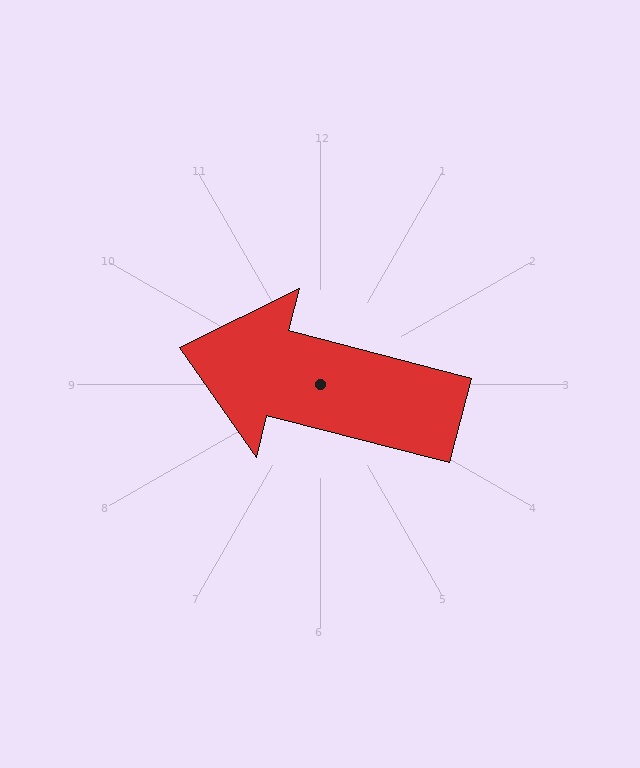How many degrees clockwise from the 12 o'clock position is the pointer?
Approximately 285 degrees.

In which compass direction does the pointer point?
West.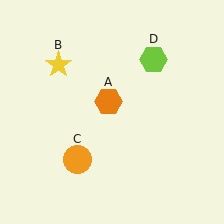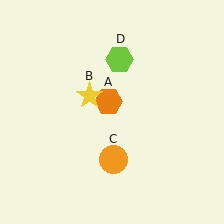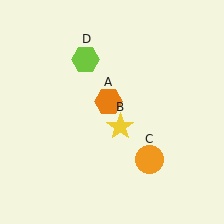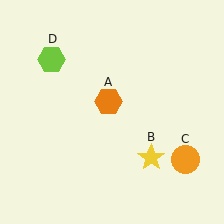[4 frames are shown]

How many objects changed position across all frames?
3 objects changed position: yellow star (object B), orange circle (object C), lime hexagon (object D).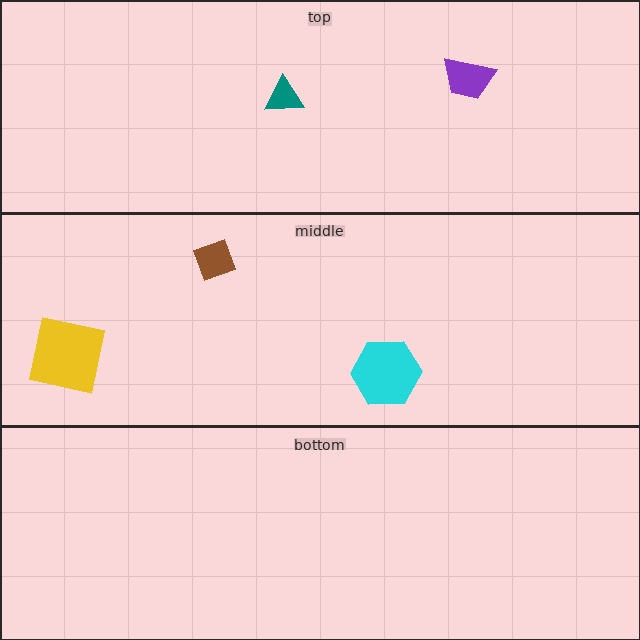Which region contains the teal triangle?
The top region.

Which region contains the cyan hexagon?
The middle region.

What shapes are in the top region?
The purple trapezoid, the teal triangle.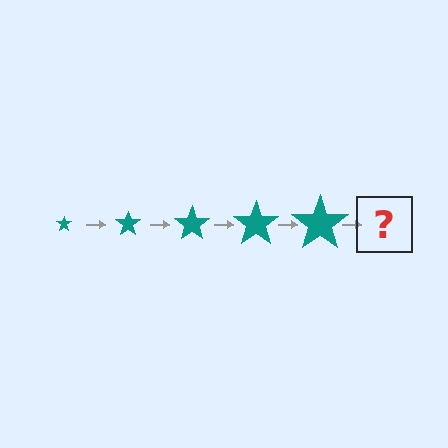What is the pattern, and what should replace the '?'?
The pattern is that the star gets progressively larger each step. The '?' should be a teal star, larger than the previous one.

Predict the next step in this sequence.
The next step is a teal star, larger than the previous one.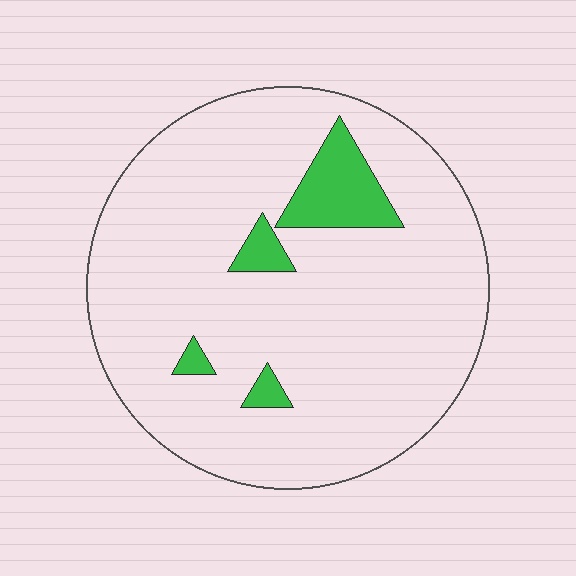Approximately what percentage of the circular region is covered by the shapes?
Approximately 10%.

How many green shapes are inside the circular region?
4.